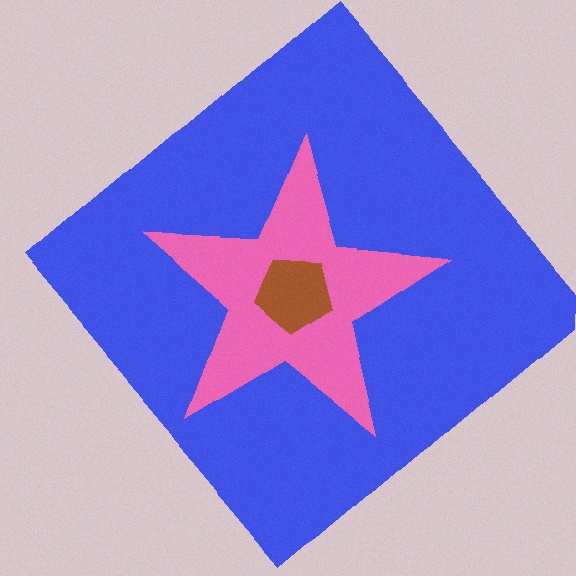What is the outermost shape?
The blue diamond.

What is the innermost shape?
The brown pentagon.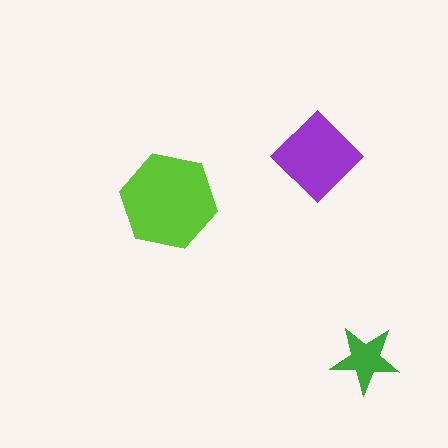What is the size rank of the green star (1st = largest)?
3rd.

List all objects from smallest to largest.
The green star, the purple diamond, the lime hexagon.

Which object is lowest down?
The green star is bottommost.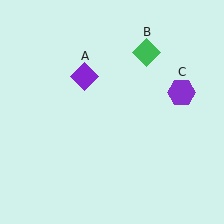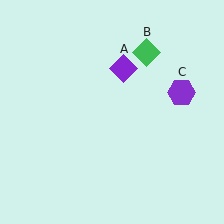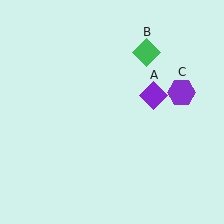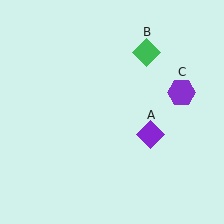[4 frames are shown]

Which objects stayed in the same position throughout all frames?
Green diamond (object B) and purple hexagon (object C) remained stationary.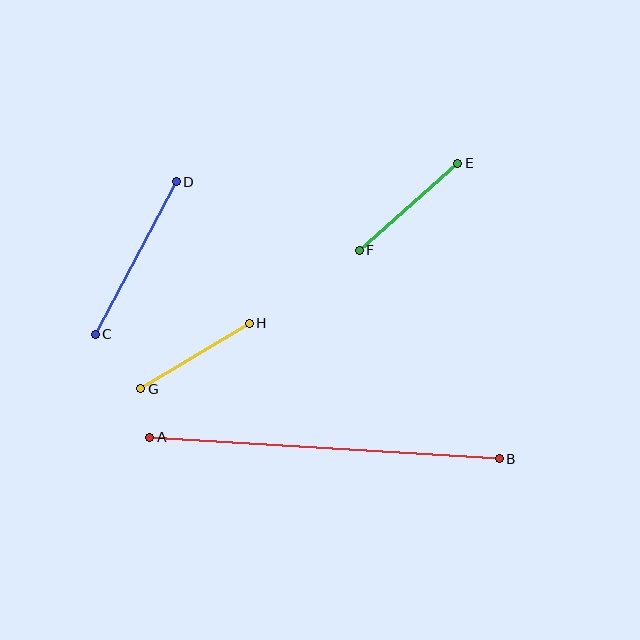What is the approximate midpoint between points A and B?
The midpoint is at approximately (325, 448) pixels.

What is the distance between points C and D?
The distance is approximately 172 pixels.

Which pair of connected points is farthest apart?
Points A and B are farthest apart.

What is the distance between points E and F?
The distance is approximately 131 pixels.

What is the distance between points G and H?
The distance is approximately 127 pixels.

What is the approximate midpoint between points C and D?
The midpoint is at approximately (136, 258) pixels.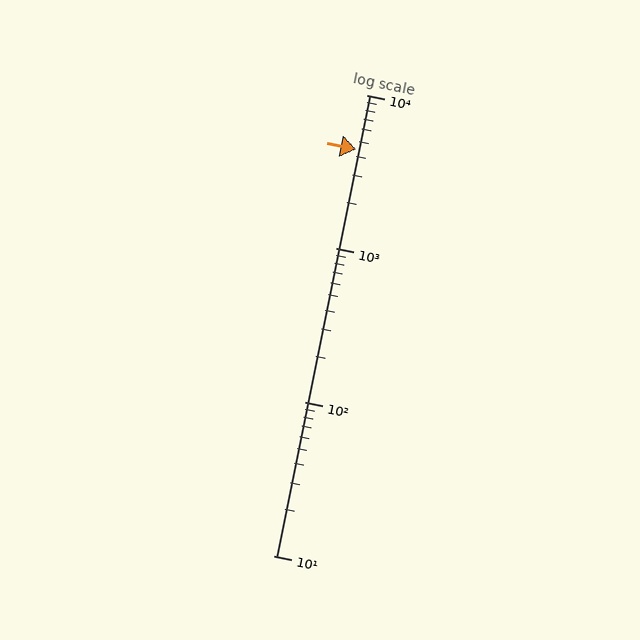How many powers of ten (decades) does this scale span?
The scale spans 3 decades, from 10 to 10000.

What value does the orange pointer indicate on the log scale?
The pointer indicates approximately 4400.